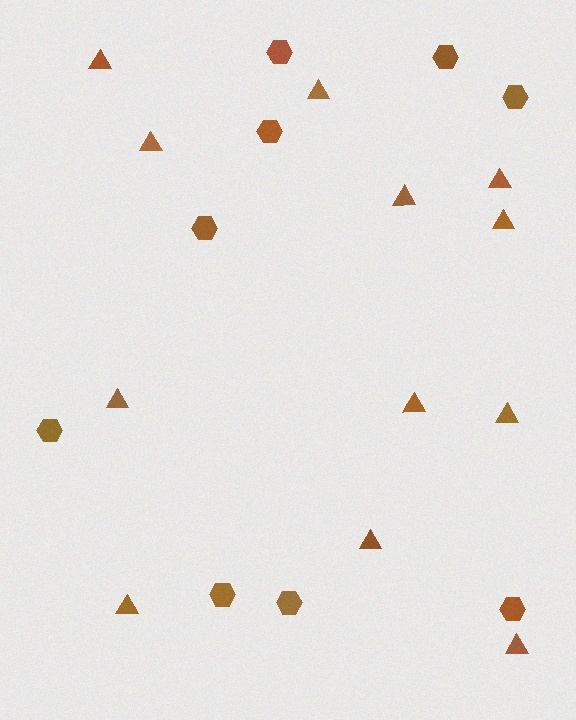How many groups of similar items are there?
There are 2 groups: one group of triangles (12) and one group of hexagons (9).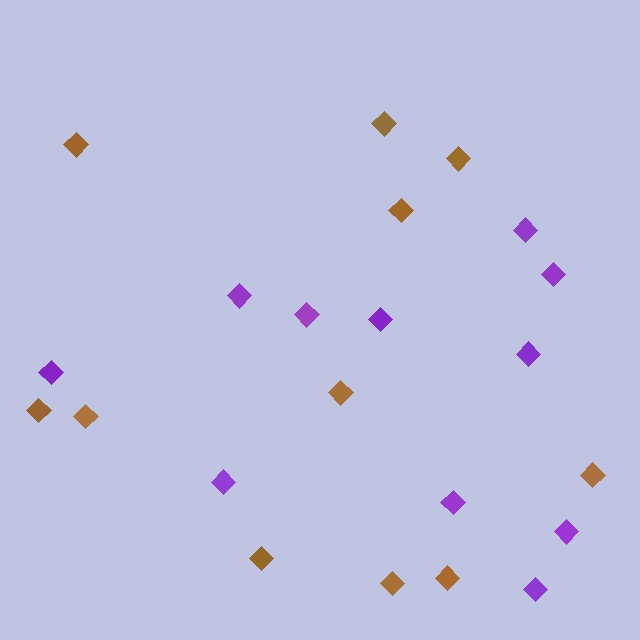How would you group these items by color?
There are 2 groups: one group of brown diamonds (11) and one group of purple diamonds (11).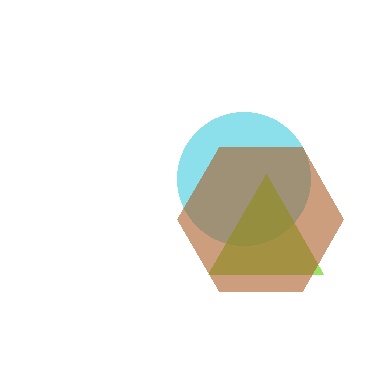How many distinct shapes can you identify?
There are 3 distinct shapes: a cyan circle, a lime triangle, a brown hexagon.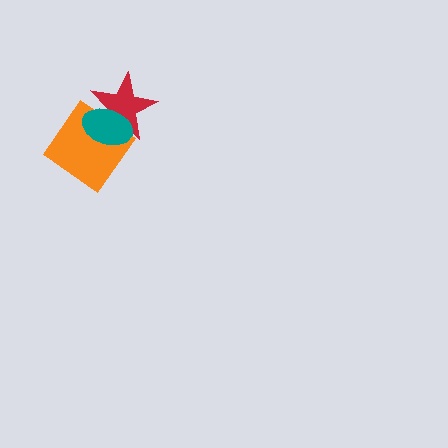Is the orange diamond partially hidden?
Yes, it is partially covered by another shape.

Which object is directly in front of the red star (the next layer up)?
The orange diamond is directly in front of the red star.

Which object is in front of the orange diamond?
The teal ellipse is in front of the orange diamond.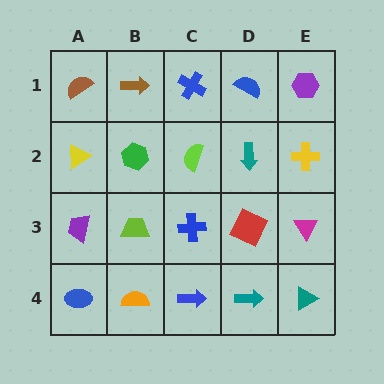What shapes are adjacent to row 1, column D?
A teal arrow (row 2, column D), a blue cross (row 1, column C), a purple hexagon (row 1, column E).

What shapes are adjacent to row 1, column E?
A yellow cross (row 2, column E), a blue semicircle (row 1, column D).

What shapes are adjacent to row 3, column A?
A yellow triangle (row 2, column A), a blue ellipse (row 4, column A), a lime trapezoid (row 3, column B).